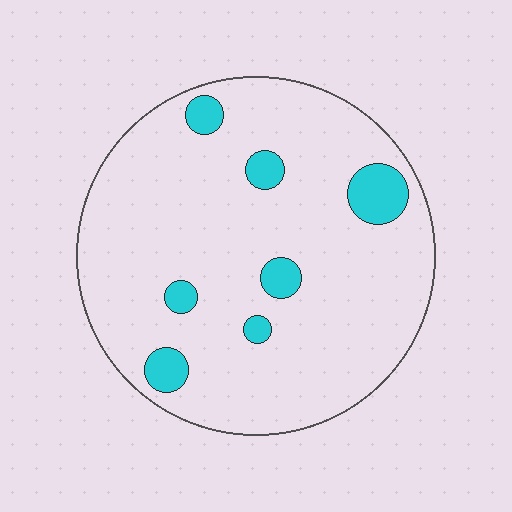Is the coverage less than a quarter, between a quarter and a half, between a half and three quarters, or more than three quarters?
Less than a quarter.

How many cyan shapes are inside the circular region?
7.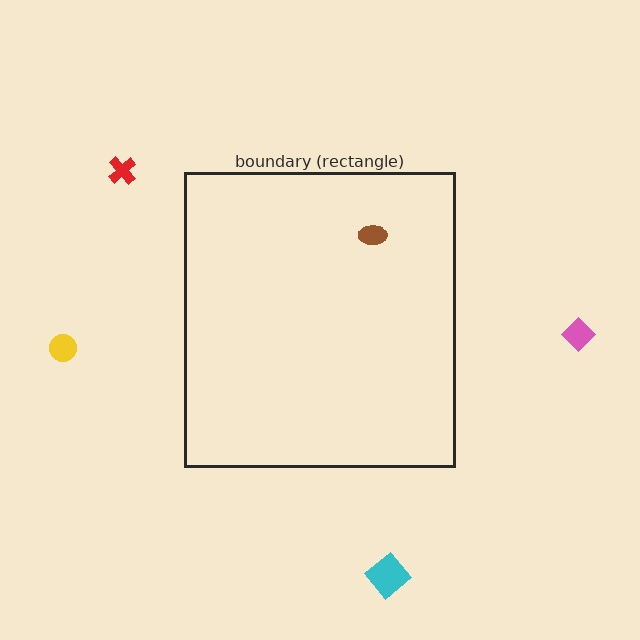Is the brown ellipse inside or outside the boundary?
Inside.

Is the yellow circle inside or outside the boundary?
Outside.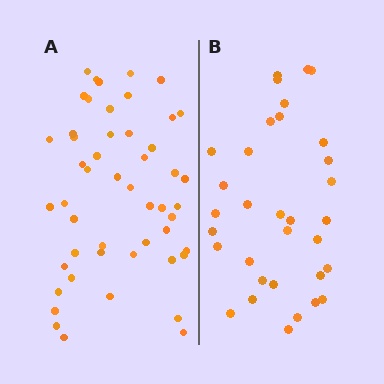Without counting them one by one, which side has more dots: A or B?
Region A (the left region) has more dots.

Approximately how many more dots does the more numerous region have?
Region A has approximately 15 more dots than region B.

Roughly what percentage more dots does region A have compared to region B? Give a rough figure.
About 50% more.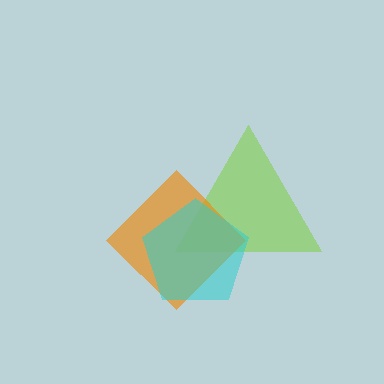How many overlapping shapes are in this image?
There are 3 overlapping shapes in the image.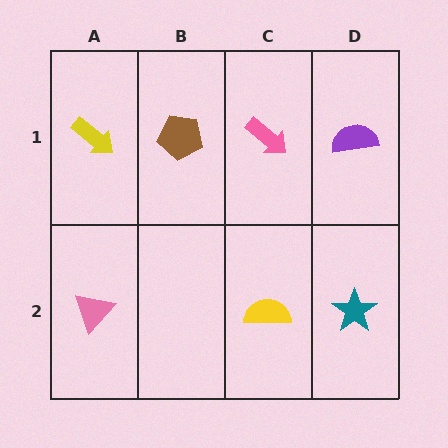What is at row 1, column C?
A pink arrow.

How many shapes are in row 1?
4 shapes.